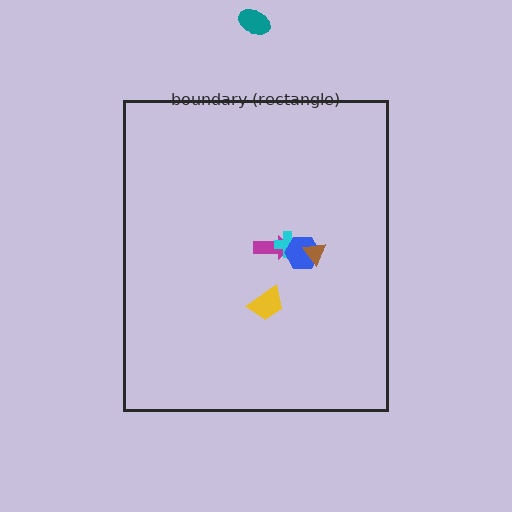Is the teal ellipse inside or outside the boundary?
Outside.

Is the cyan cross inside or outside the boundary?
Inside.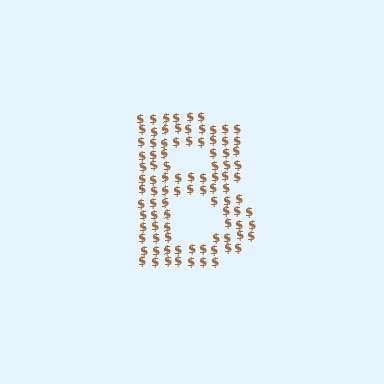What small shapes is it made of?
It is made of small dollar signs.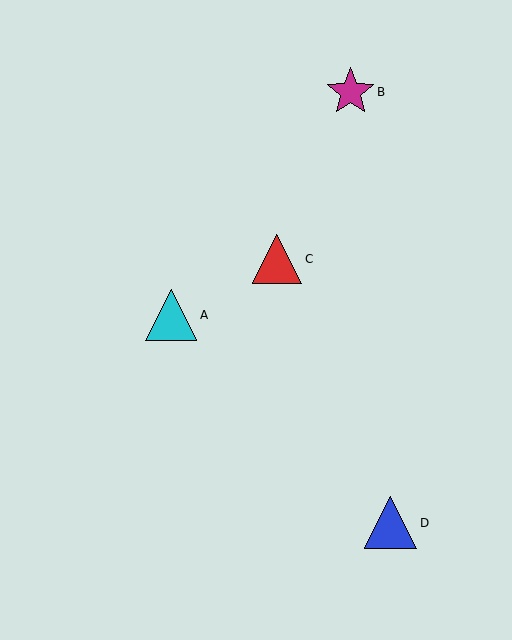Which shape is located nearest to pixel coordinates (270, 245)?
The red triangle (labeled C) at (277, 259) is nearest to that location.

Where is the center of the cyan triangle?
The center of the cyan triangle is at (171, 315).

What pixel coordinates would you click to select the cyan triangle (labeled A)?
Click at (171, 315) to select the cyan triangle A.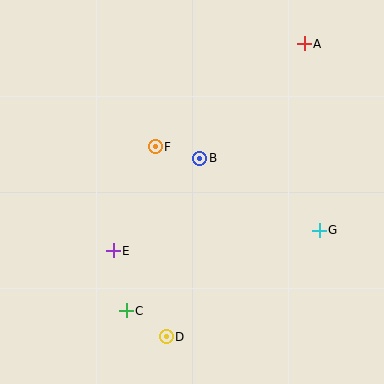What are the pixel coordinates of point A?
Point A is at (304, 44).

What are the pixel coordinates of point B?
Point B is at (200, 158).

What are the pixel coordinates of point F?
Point F is at (155, 147).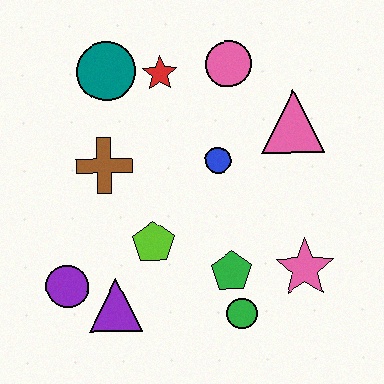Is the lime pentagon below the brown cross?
Yes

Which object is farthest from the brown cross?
The pink star is farthest from the brown cross.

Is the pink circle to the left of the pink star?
Yes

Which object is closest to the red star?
The teal circle is closest to the red star.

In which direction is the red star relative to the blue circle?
The red star is above the blue circle.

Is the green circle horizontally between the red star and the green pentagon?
No